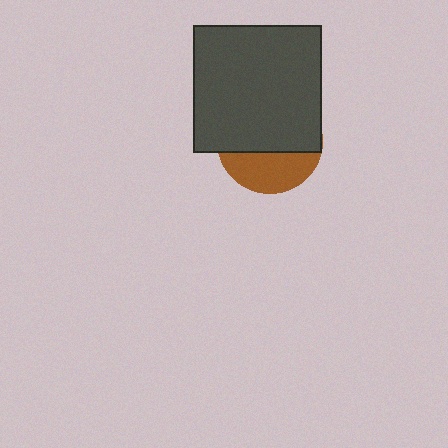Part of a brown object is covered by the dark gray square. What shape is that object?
It is a circle.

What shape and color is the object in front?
The object in front is a dark gray square.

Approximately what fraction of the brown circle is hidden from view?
Roughly 64% of the brown circle is hidden behind the dark gray square.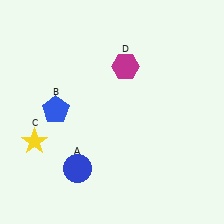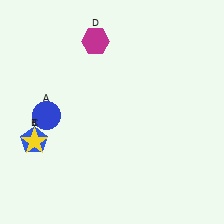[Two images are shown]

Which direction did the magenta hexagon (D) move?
The magenta hexagon (D) moved left.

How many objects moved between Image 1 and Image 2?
3 objects moved between the two images.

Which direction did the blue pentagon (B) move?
The blue pentagon (B) moved down.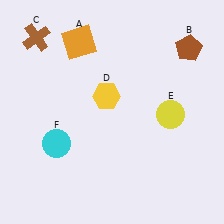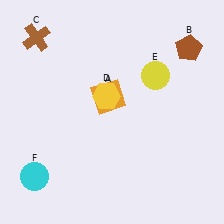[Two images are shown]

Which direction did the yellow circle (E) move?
The yellow circle (E) moved up.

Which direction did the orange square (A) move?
The orange square (A) moved down.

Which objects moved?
The objects that moved are: the orange square (A), the yellow circle (E), the cyan circle (F).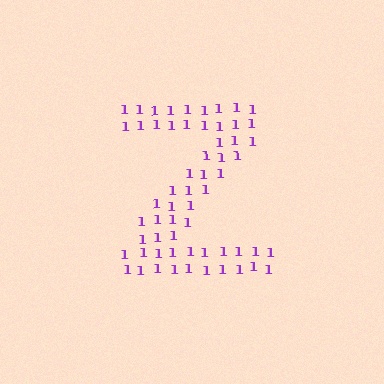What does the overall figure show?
The overall figure shows the letter Z.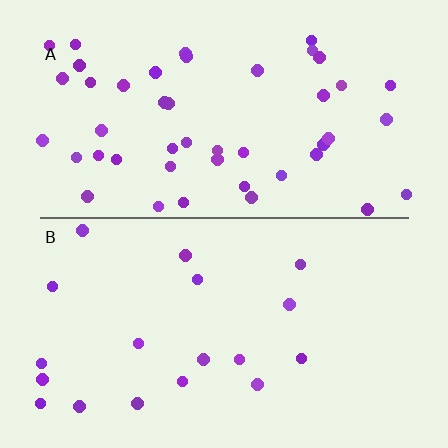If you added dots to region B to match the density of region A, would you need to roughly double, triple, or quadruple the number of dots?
Approximately triple.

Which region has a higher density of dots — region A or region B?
A (the top).